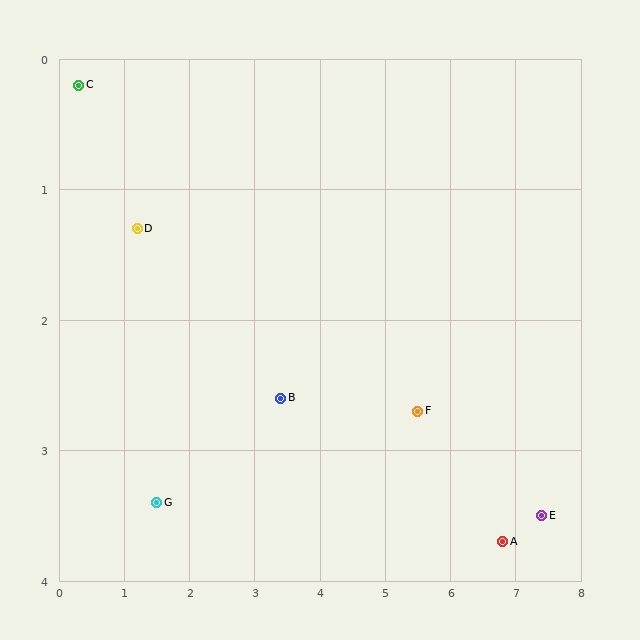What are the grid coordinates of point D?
Point D is at approximately (1.2, 1.3).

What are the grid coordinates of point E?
Point E is at approximately (7.4, 3.5).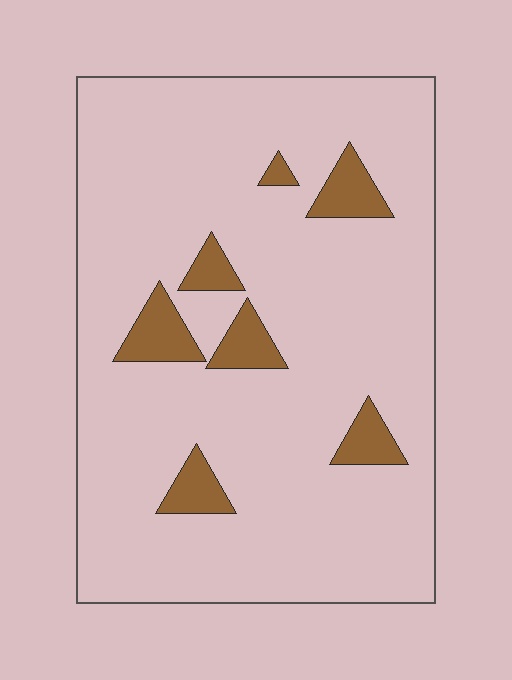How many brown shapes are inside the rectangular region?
7.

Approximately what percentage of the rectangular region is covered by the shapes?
Approximately 10%.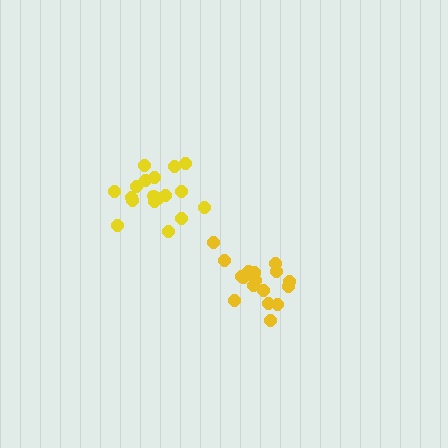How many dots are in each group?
Group 1: 17 dots, Group 2: 19 dots (36 total).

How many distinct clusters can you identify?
There are 2 distinct clusters.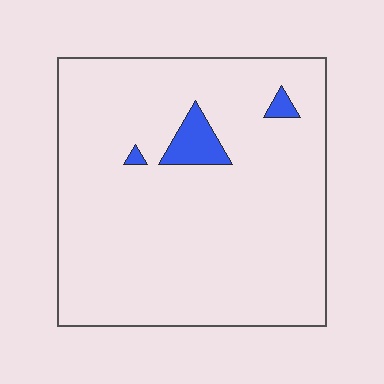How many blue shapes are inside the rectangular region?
3.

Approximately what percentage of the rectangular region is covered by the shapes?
Approximately 5%.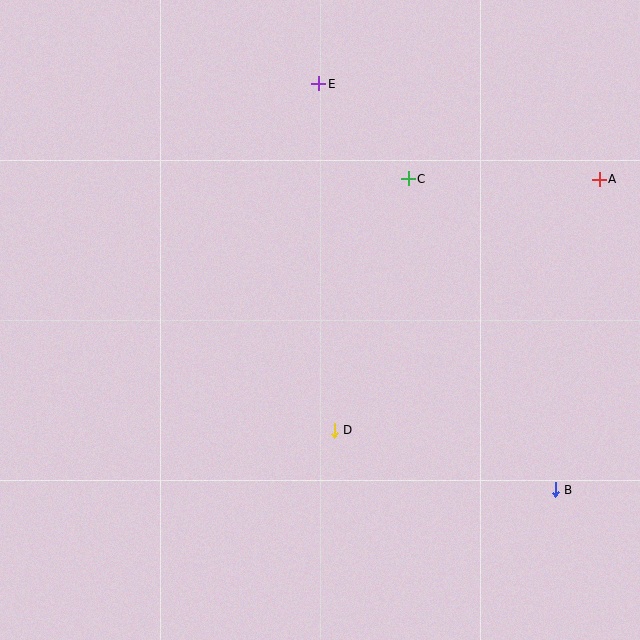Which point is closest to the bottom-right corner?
Point B is closest to the bottom-right corner.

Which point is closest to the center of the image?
Point D at (334, 430) is closest to the center.